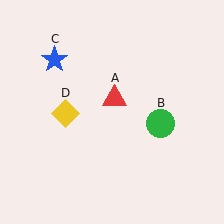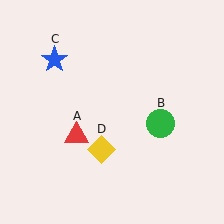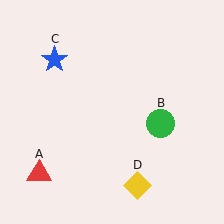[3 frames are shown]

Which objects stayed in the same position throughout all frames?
Green circle (object B) and blue star (object C) remained stationary.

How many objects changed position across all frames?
2 objects changed position: red triangle (object A), yellow diamond (object D).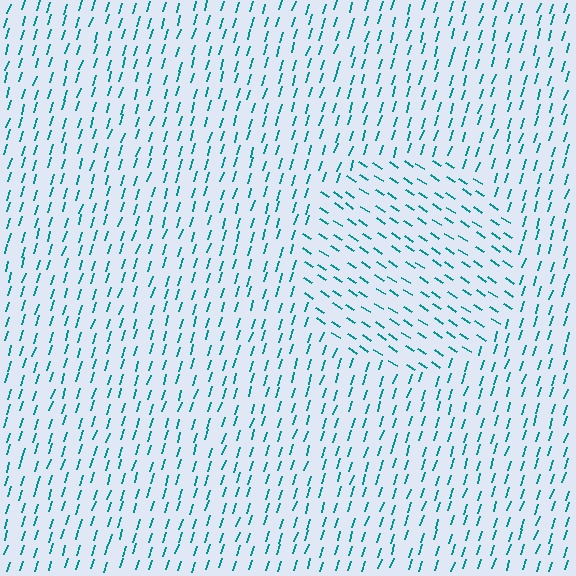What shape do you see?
I see a circle.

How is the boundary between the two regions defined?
The boundary is defined purely by a change in line orientation (approximately 74 degrees difference). All lines are the same color and thickness.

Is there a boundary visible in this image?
Yes, there is a texture boundary formed by a change in line orientation.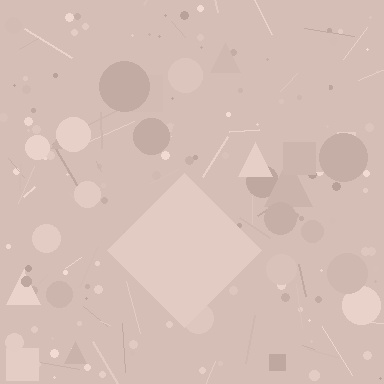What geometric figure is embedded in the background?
A diamond is embedded in the background.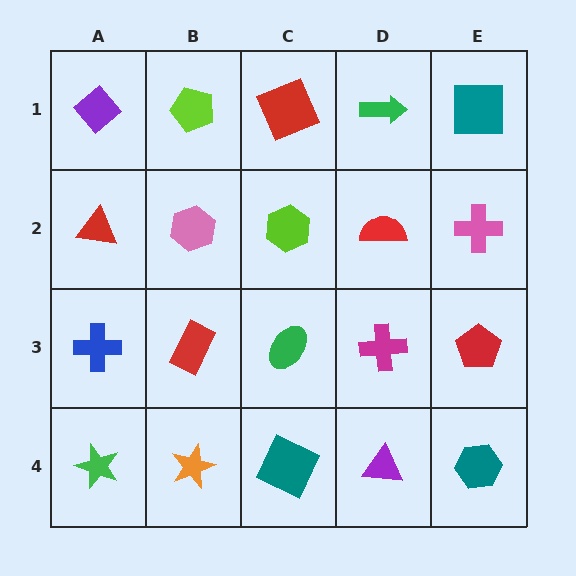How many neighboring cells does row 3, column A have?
3.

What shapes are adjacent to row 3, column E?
A pink cross (row 2, column E), a teal hexagon (row 4, column E), a magenta cross (row 3, column D).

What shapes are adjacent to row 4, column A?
A blue cross (row 3, column A), an orange star (row 4, column B).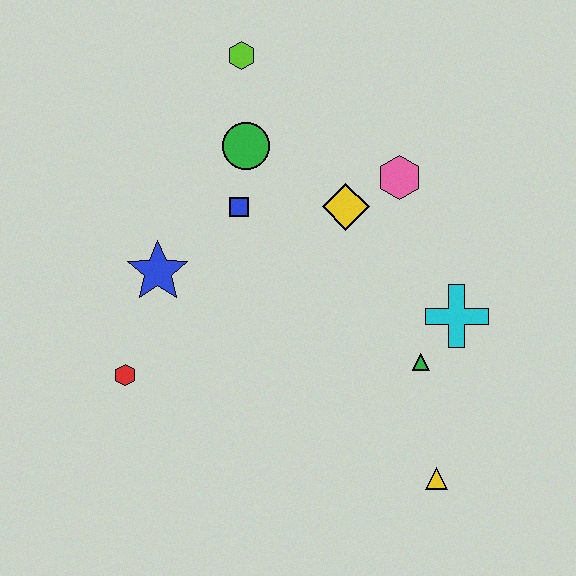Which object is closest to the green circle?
The blue square is closest to the green circle.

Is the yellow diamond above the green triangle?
Yes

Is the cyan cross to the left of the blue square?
No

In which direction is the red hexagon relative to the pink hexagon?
The red hexagon is to the left of the pink hexagon.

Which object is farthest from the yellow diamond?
The yellow triangle is farthest from the yellow diamond.